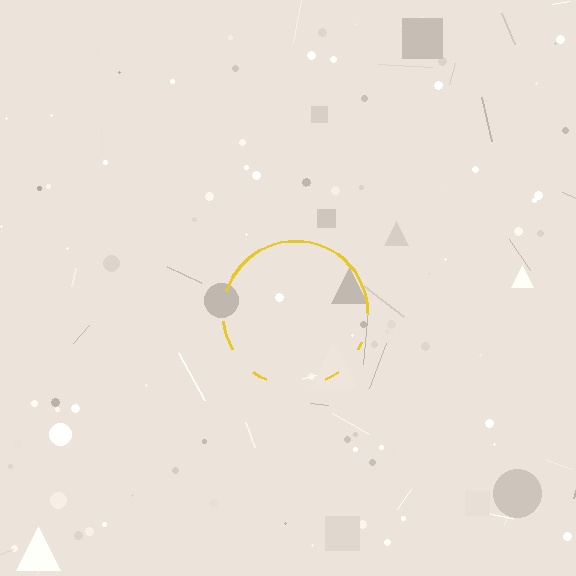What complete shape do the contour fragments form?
The contour fragments form a circle.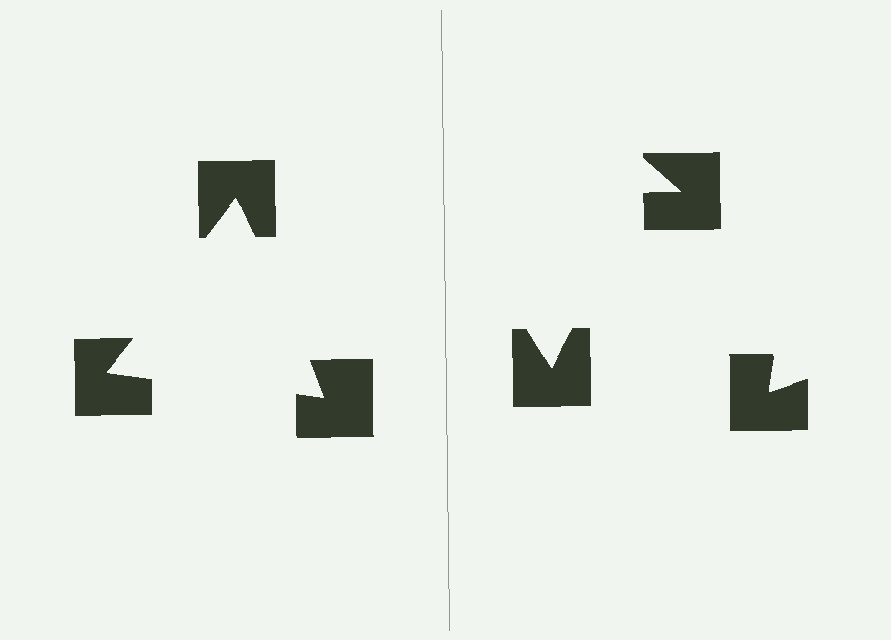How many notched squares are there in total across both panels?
6 — 3 on each side.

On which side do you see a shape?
An illusory triangle appears on the left side. On the right side the wedge cuts are rotated, so no coherent shape forms.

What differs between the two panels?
The notched squares are positioned identically on both sides; only the wedge orientations differ. On the left they align to a triangle; on the right they are misaligned.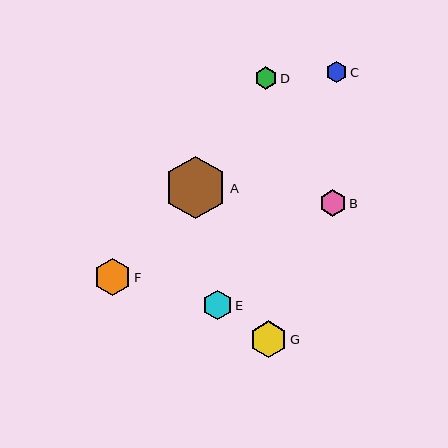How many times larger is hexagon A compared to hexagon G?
Hexagon A is approximately 1.7 times the size of hexagon G.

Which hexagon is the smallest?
Hexagon C is the smallest with a size of approximately 21 pixels.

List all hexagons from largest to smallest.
From largest to smallest: A, F, G, E, B, D, C.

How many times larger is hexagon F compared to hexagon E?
Hexagon F is approximately 1.2 times the size of hexagon E.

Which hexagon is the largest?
Hexagon A is the largest with a size of approximately 62 pixels.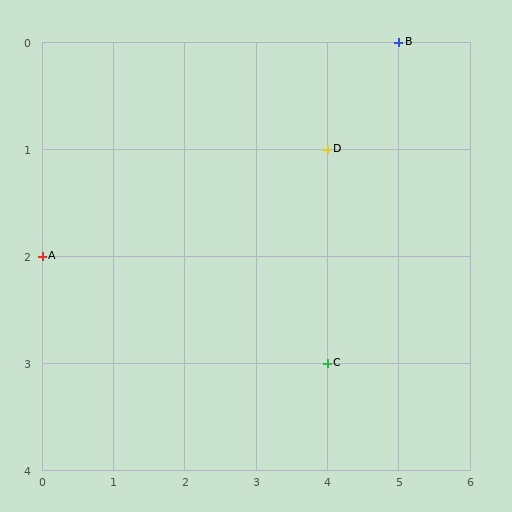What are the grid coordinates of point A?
Point A is at grid coordinates (0, 2).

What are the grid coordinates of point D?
Point D is at grid coordinates (4, 1).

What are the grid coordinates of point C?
Point C is at grid coordinates (4, 3).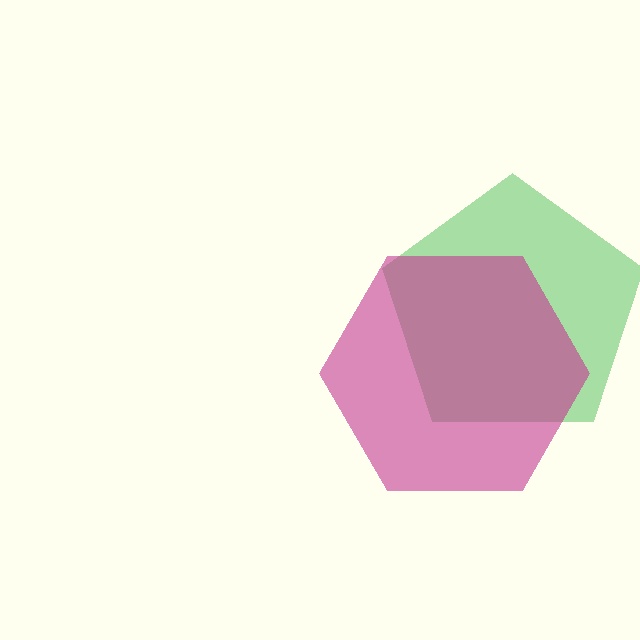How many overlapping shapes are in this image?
There are 2 overlapping shapes in the image.